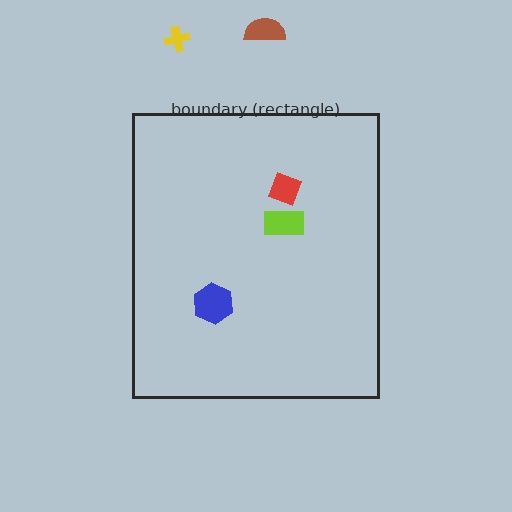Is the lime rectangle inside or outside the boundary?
Inside.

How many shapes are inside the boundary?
3 inside, 2 outside.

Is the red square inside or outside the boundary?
Inside.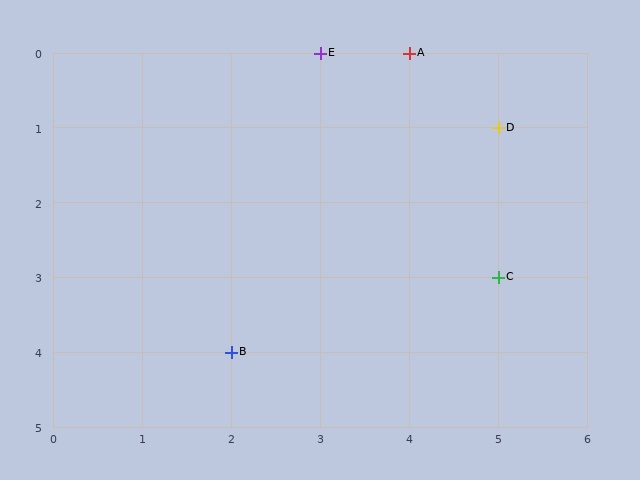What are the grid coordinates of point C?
Point C is at grid coordinates (5, 3).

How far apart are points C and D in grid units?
Points C and D are 2 rows apart.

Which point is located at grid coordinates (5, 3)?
Point C is at (5, 3).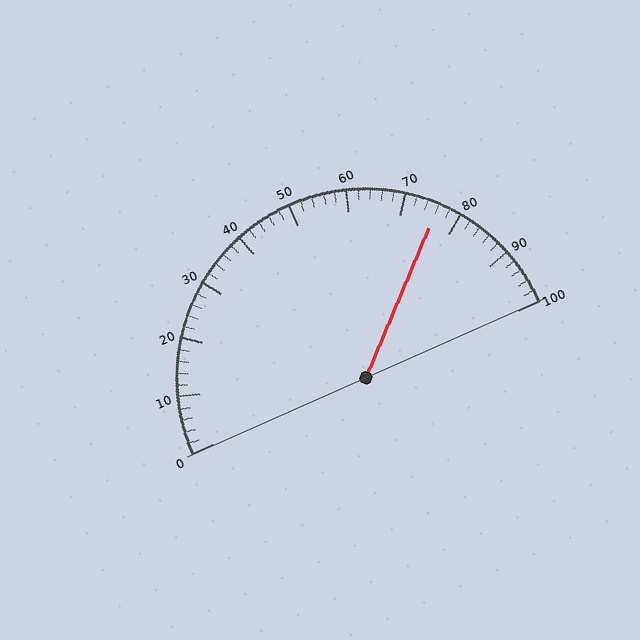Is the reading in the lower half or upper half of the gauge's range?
The reading is in the upper half of the range (0 to 100).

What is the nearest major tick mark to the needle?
The nearest major tick mark is 80.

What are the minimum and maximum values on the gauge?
The gauge ranges from 0 to 100.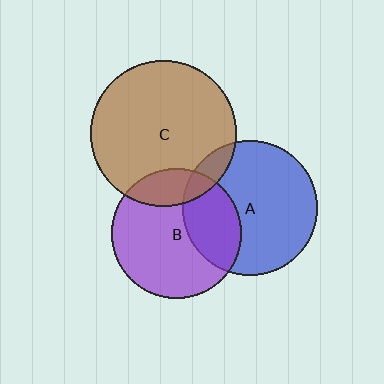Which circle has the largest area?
Circle C (brown).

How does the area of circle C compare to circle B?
Approximately 1.3 times.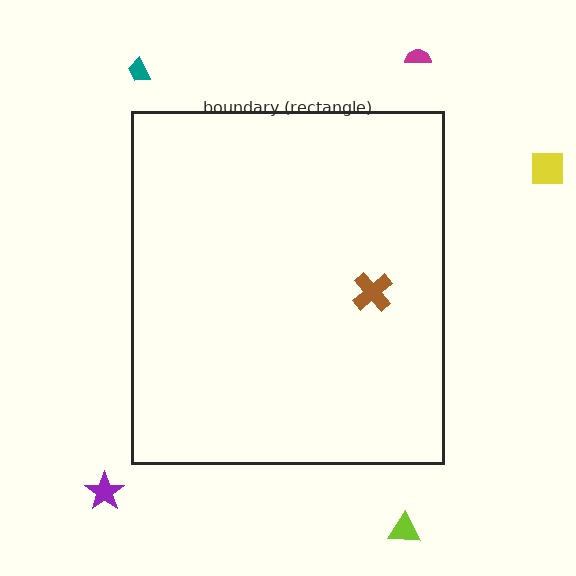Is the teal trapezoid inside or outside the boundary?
Outside.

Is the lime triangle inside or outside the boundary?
Outside.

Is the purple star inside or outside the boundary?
Outside.